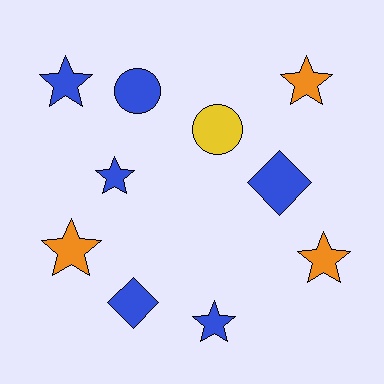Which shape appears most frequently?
Star, with 6 objects.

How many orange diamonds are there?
There are no orange diamonds.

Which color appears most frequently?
Blue, with 6 objects.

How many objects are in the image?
There are 10 objects.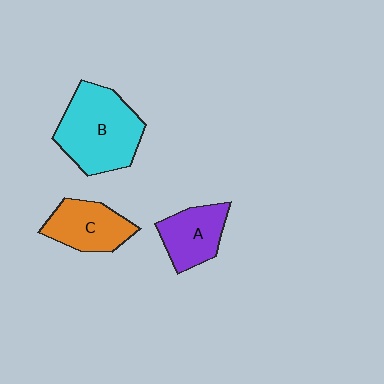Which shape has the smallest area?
Shape A (purple).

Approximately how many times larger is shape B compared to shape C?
Approximately 1.6 times.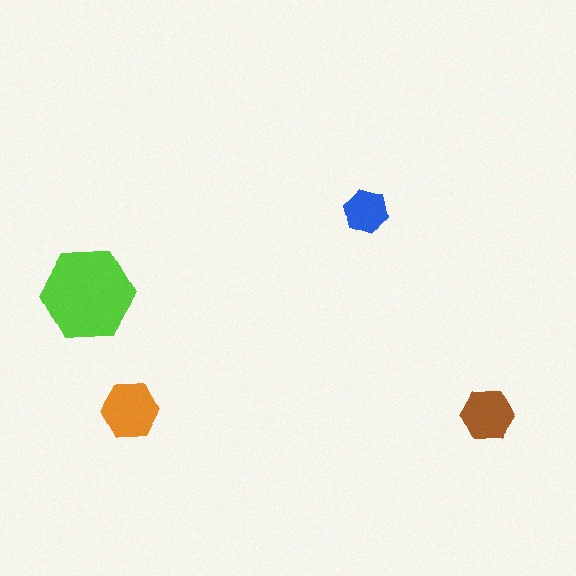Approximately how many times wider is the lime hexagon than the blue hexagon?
About 2 times wider.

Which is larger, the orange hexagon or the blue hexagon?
The orange one.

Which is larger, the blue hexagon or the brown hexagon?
The brown one.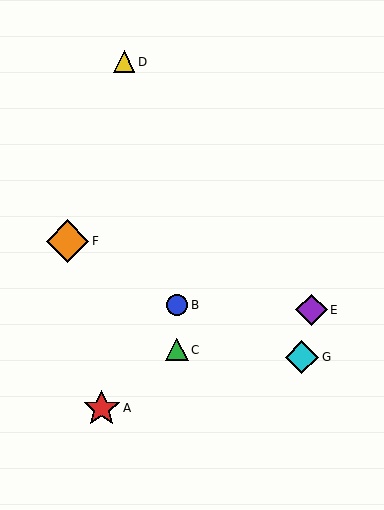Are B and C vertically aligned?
Yes, both are at x≈177.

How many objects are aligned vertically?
2 objects (B, C) are aligned vertically.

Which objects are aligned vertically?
Objects B, C are aligned vertically.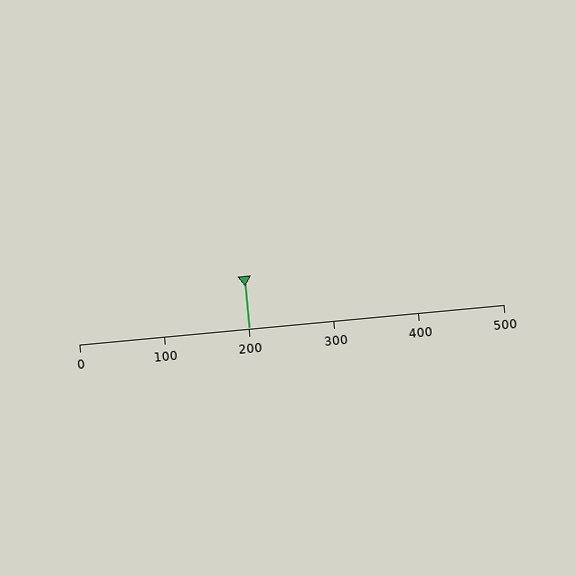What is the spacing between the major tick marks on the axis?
The major ticks are spaced 100 apart.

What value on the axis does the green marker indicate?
The marker indicates approximately 200.